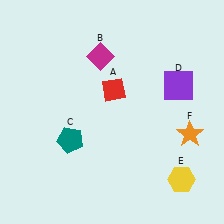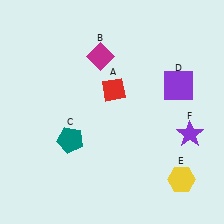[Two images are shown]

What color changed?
The star (F) changed from orange in Image 1 to purple in Image 2.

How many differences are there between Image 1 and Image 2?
There is 1 difference between the two images.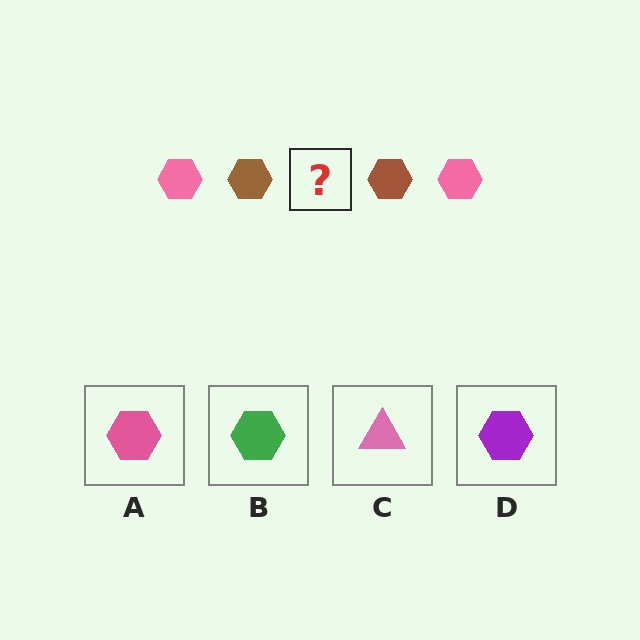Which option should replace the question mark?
Option A.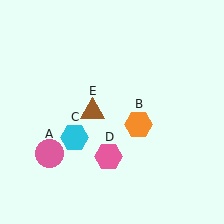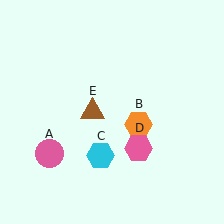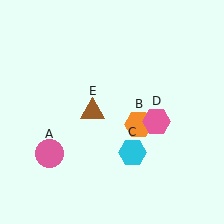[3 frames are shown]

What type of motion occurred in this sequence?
The cyan hexagon (object C), pink hexagon (object D) rotated counterclockwise around the center of the scene.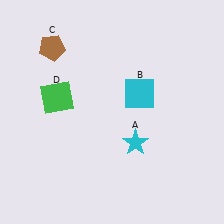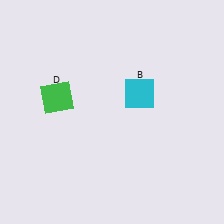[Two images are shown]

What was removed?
The cyan star (A), the brown pentagon (C) were removed in Image 2.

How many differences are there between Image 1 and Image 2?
There are 2 differences between the two images.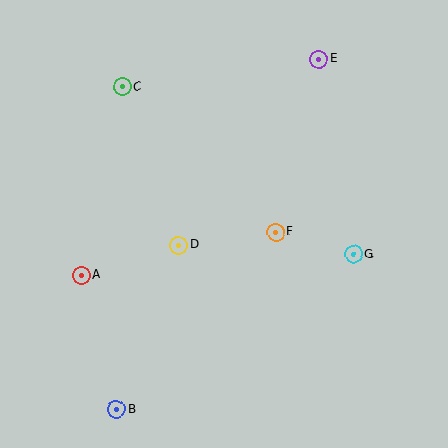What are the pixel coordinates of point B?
Point B is at (117, 409).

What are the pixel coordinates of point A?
Point A is at (81, 275).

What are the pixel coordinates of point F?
Point F is at (276, 232).